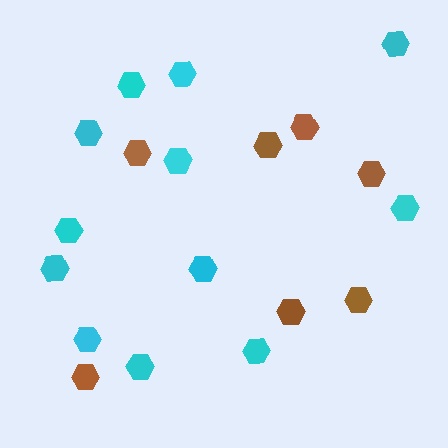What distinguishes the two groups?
There are 2 groups: one group of brown hexagons (7) and one group of cyan hexagons (12).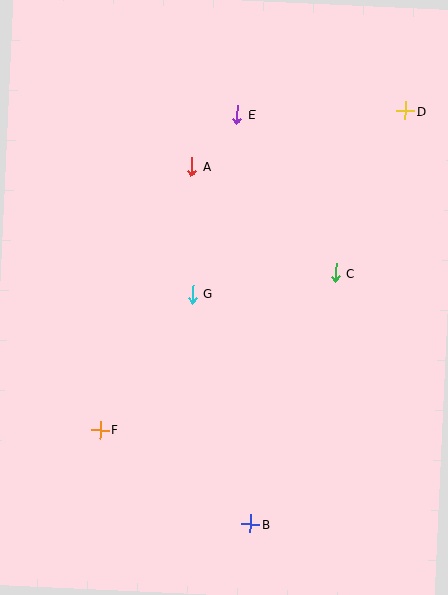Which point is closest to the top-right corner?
Point D is closest to the top-right corner.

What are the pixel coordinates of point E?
Point E is at (237, 115).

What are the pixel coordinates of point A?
Point A is at (192, 167).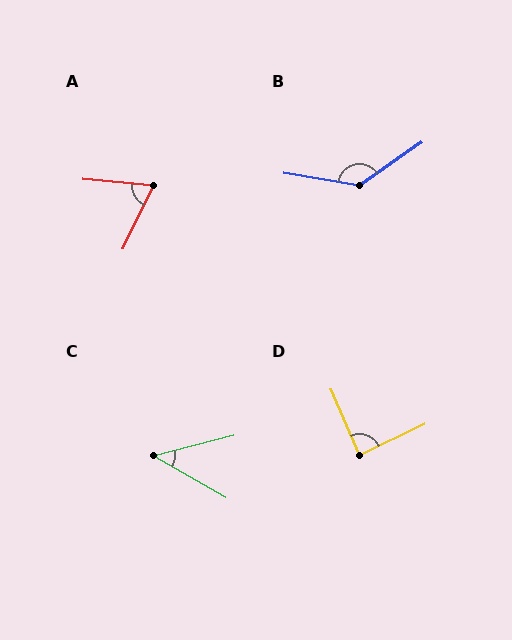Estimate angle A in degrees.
Approximately 69 degrees.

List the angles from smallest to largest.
C (44°), A (69°), D (87°), B (135°).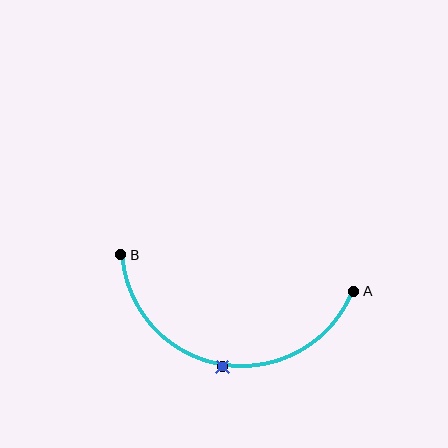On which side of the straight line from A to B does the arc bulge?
The arc bulges below the straight line connecting A and B.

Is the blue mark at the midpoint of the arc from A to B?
Yes. The blue mark lies on the arc at equal arc-length from both A and B — it is the arc midpoint.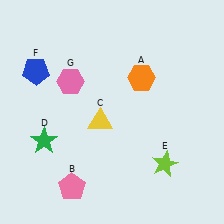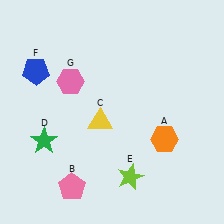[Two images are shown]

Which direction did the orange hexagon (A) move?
The orange hexagon (A) moved down.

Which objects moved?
The objects that moved are: the orange hexagon (A), the lime star (E).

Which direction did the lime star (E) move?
The lime star (E) moved left.